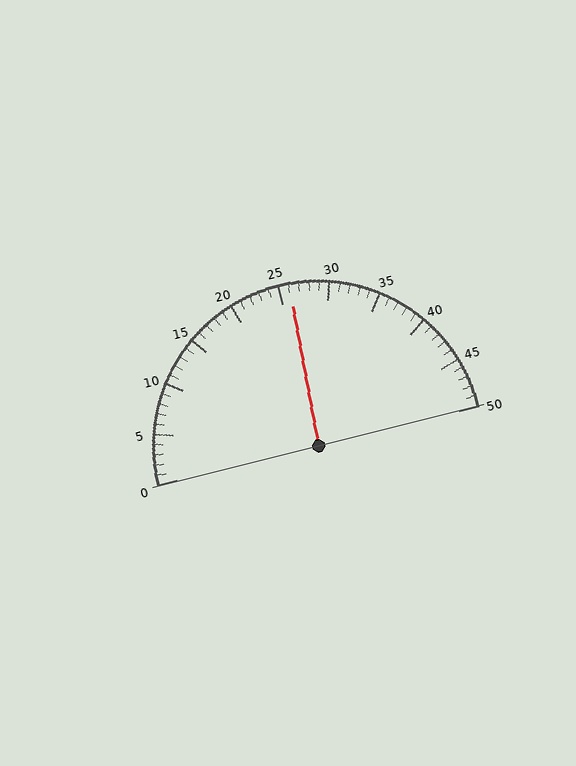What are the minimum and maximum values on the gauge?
The gauge ranges from 0 to 50.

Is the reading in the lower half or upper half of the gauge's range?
The reading is in the upper half of the range (0 to 50).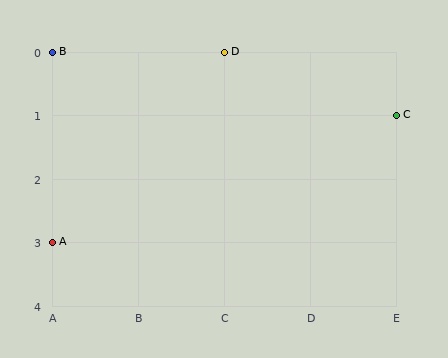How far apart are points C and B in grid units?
Points C and B are 4 columns and 1 row apart (about 4.1 grid units diagonally).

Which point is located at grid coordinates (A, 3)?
Point A is at (A, 3).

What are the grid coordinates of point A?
Point A is at grid coordinates (A, 3).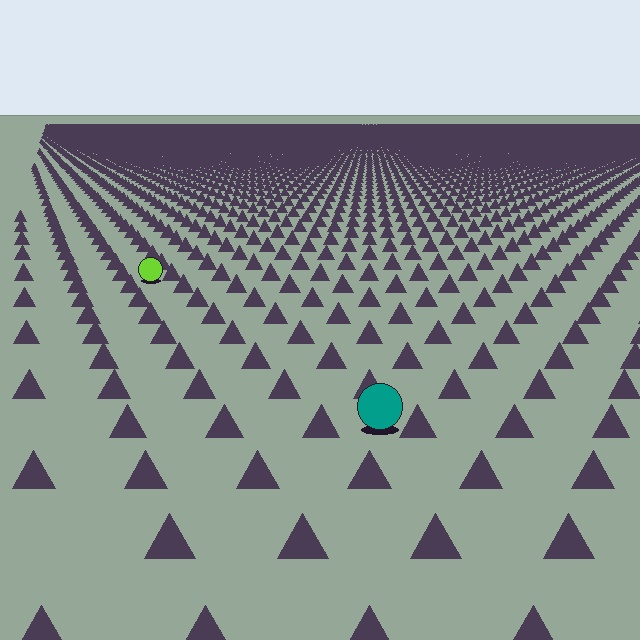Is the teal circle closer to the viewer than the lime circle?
Yes. The teal circle is closer — you can tell from the texture gradient: the ground texture is coarser near it.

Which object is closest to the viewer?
The teal circle is closest. The texture marks near it are larger and more spread out.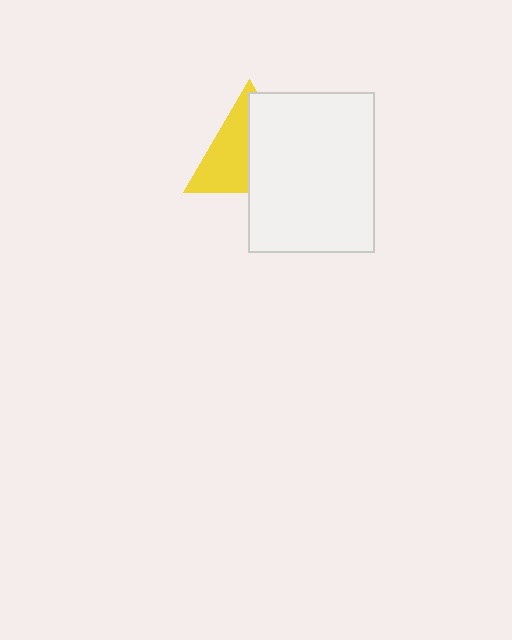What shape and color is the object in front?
The object in front is a white rectangle.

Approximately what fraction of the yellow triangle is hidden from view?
Roughly 52% of the yellow triangle is hidden behind the white rectangle.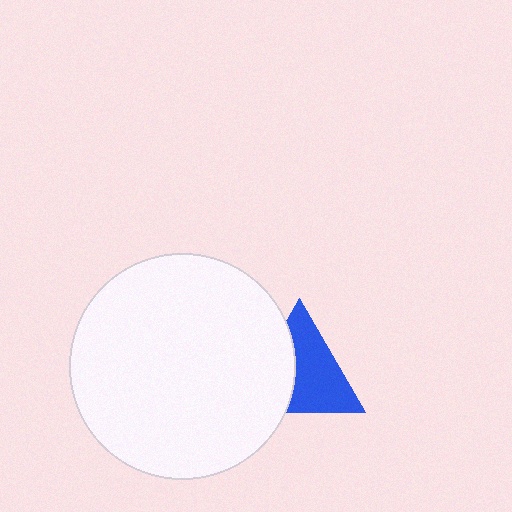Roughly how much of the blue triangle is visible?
About half of it is visible (roughly 61%).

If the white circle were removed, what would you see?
You would see the complete blue triangle.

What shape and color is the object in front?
The object in front is a white circle.